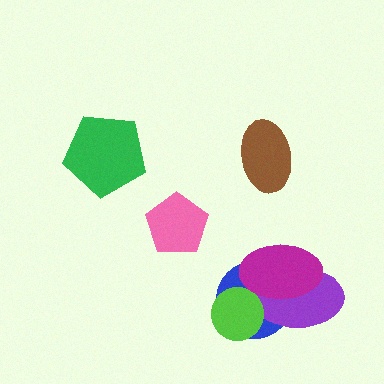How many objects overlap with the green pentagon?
0 objects overlap with the green pentagon.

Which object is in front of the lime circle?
The magenta ellipse is in front of the lime circle.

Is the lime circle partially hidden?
Yes, it is partially covered by another shape.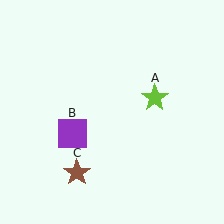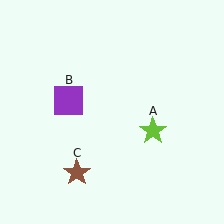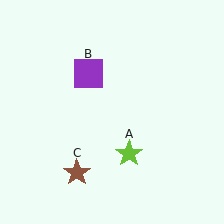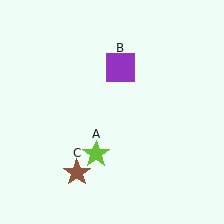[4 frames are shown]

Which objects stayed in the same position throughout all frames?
Brown star (object C) remained stationary.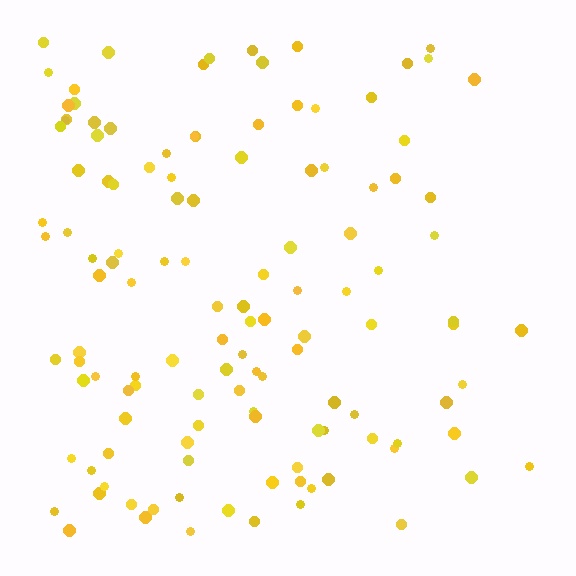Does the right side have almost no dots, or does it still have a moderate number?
Still a moderate number, just noticeably fewer than the left.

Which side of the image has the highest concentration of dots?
The left.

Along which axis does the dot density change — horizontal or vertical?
Horizontal.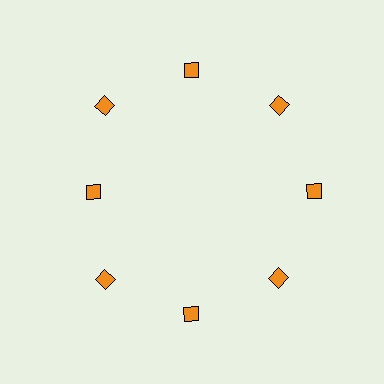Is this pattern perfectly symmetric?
No. The 8 orange diamonds are arranged in a ring, but one element near the 9 o'clock position is pulled inward toward the center, breaking the 8-fold rotational symmetry.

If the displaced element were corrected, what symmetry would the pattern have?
It would have 8-fold rotational symmetry — the pattern would map onto itself every 45 degrees.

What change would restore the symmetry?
The symmetry would be restored by moving it outward, back onto the ring so that all 8 diamonds sit at equal angles and equal distance from the center.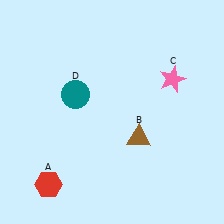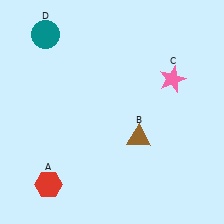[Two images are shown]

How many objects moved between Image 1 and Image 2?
1 object moved between the two images.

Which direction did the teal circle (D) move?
The teal circle (D) moved up.